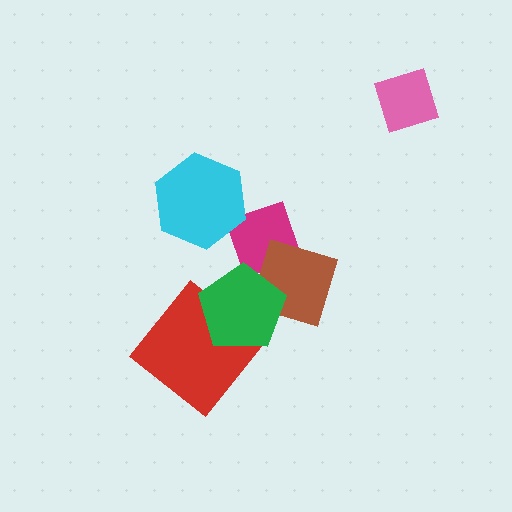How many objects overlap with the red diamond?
1 object overlaps with the red diamond.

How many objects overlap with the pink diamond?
0 objects overlap with the pink diamond.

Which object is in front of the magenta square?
The brown diamond is in front of the magenta square.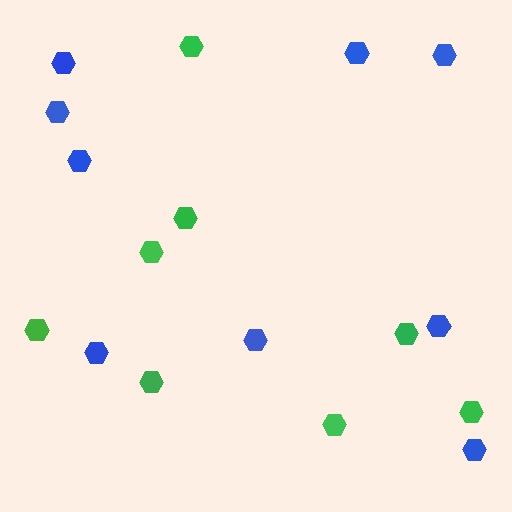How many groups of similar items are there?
There are 2 groups: one group of green hexagons (8) and one group of blue hexagons (9).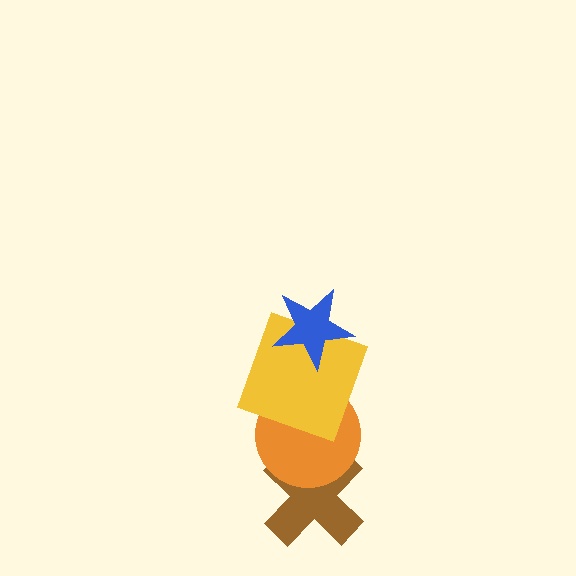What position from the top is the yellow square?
The yellow square is 2nd from the top.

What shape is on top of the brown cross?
The orange circle is on top of the brown cross.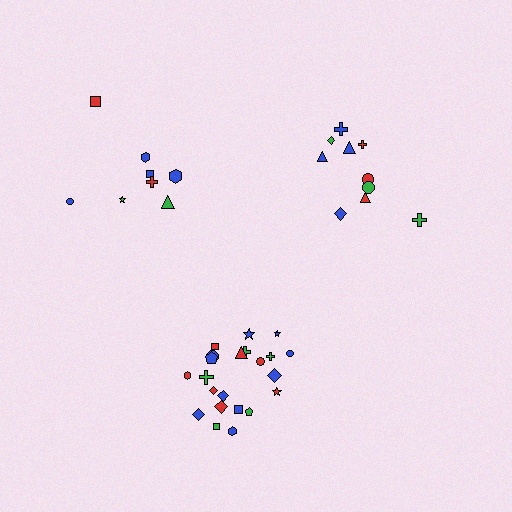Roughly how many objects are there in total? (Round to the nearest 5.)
Roughly 40 objects in total.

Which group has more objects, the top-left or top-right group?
The top-right group.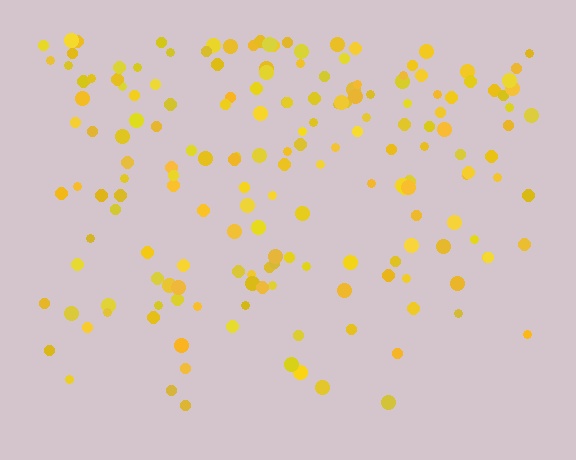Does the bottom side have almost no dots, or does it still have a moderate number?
Still a moderate number, just noticeably fewer than the top.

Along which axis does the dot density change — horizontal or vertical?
Vertical.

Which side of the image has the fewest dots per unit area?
The bottom.